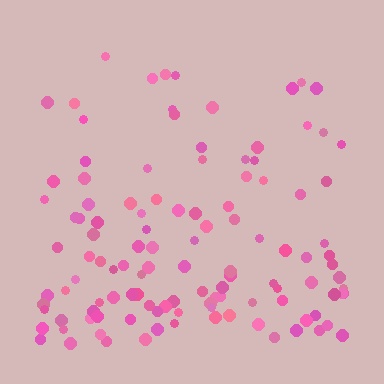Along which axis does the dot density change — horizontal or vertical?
Vertical.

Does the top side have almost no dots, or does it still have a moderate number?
Still a moderate number, just noticeably fewer than the bottom.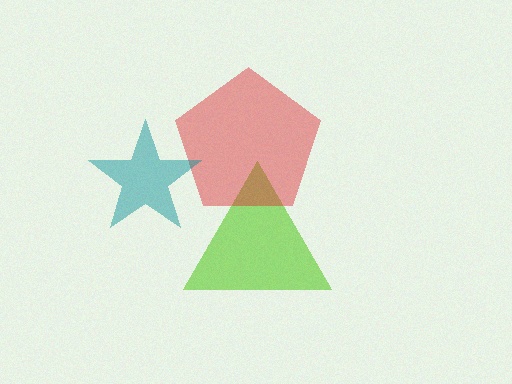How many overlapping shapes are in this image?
There are 3 overlapping shapes in the image.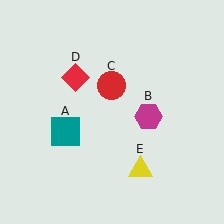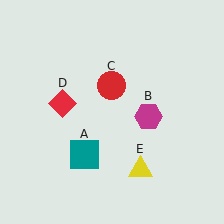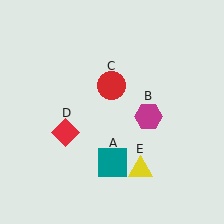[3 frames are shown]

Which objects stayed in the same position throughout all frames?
Magenta hexagon (object B) and red circle (object C) and yellow triangle (object E) remained stationary.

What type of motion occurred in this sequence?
The teal square (object A), red diamond (object D) rotated counterclockwise around the center of the scene.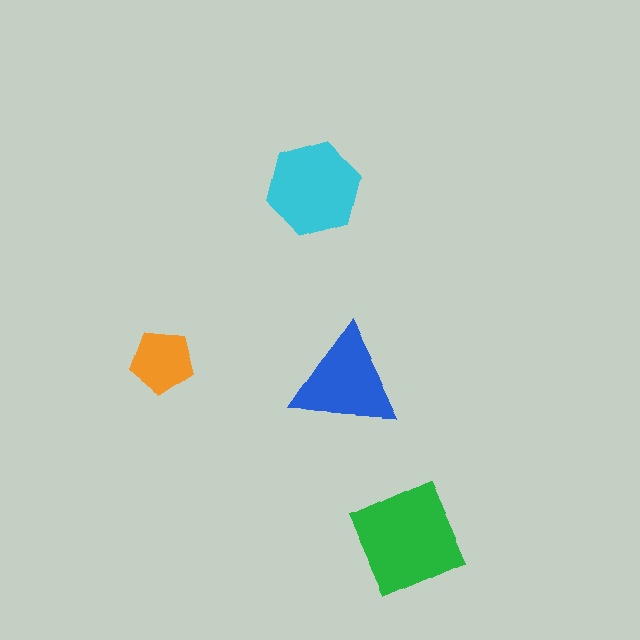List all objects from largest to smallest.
The green diamond, the cyan hexagon, the blue triangle, the orange pentagon.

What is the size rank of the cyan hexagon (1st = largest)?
2nd.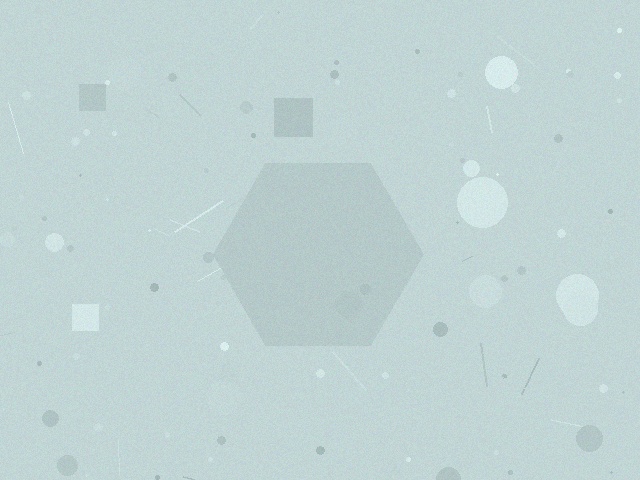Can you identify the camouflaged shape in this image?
The camouflaged shape is a hexagon.